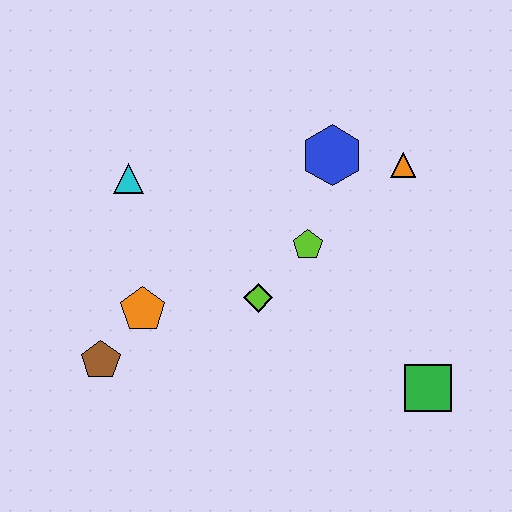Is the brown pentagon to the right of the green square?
No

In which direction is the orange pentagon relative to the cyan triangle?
The orange pentagon is below the cyan triangle.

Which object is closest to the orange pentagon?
The brown pentagon is closest to the orange pentagon.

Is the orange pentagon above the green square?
Yes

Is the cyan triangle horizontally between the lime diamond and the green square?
No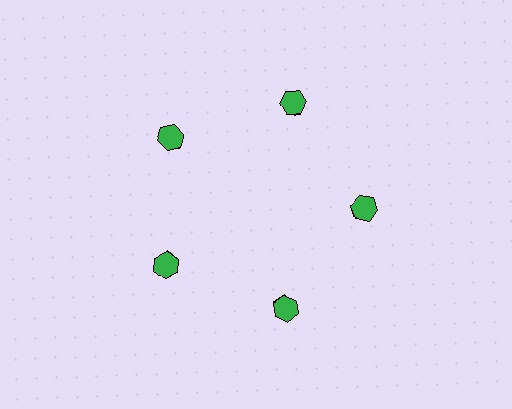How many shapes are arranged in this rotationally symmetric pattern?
There are 10 shapes, arranged in 5 groups of 2.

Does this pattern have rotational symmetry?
Yes, this pattern has 5-fold rotational symmetry. It looks the same after rotating 72 degrees around the center.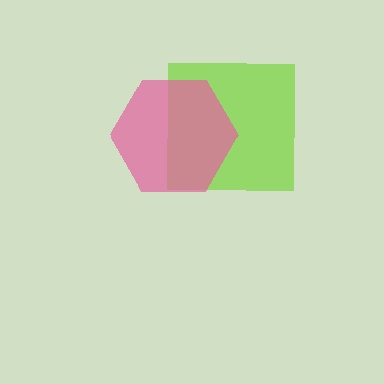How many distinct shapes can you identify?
There are 2 distinct shapes: a lime square, a pink hexagon.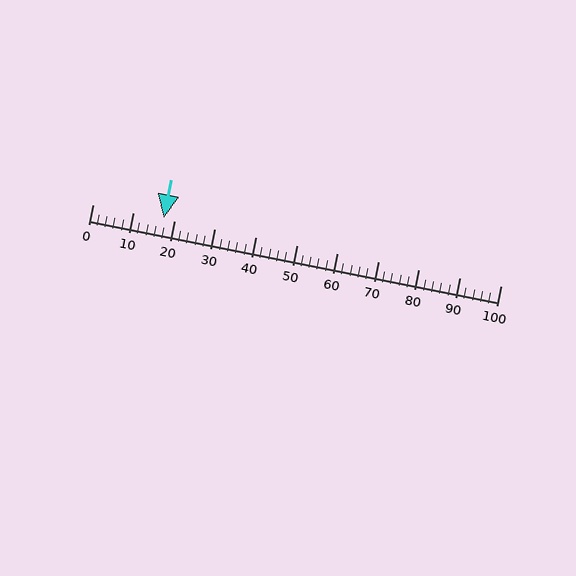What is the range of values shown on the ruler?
The ruler shows values from 0 to 100.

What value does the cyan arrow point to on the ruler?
The cyan arrow points to approximately 18.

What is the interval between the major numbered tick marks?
The major tick marks are spaced 10 units apart.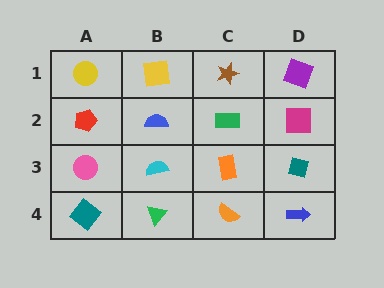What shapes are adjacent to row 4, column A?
A pink circle (row 3, column A), a green triangle (row 4, column B).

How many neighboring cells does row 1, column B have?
3.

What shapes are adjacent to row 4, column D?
A teal diamond (row 3, column D), an orange semicircle (row 4, column C).